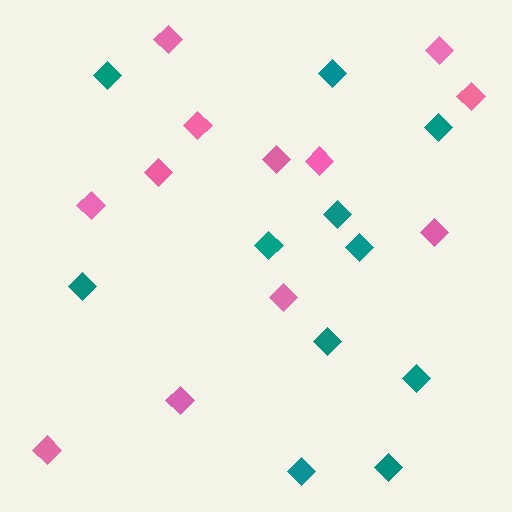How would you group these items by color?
There are 2 groups: one group of teal diamonds (11) and one group of pink diamonds (12).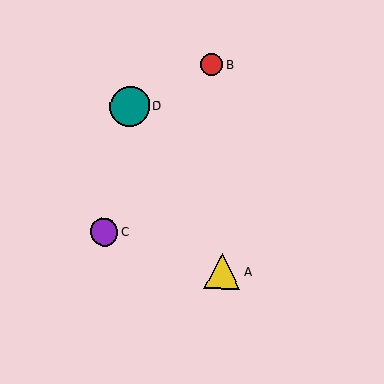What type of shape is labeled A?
Shape A is a yellow triangle.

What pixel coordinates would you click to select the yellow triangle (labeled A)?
Click at (222, 271) to select the yellow triangle A.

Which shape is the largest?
The teal circle (labeled D) is the largest.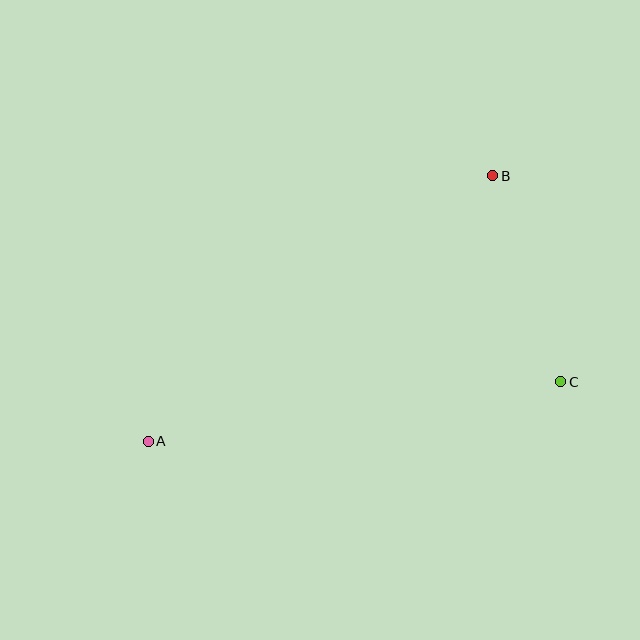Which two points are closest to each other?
Points B and C are closest to each other.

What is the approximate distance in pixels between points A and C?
The distance between A and C is approximately 417 pixels.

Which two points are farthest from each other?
Points A and B are farthest from each other.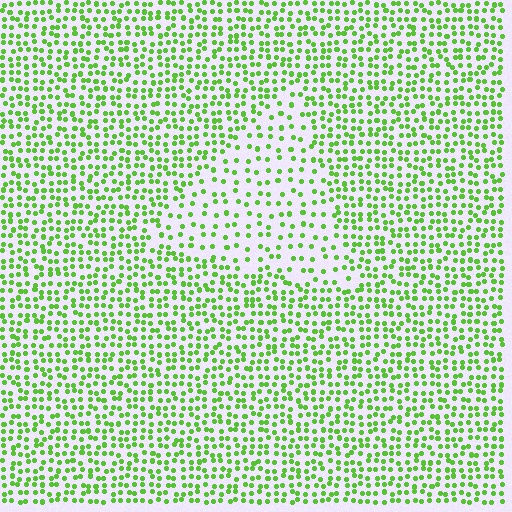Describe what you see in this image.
The image contains small lime elements arranged at two different densities. A triangle-shaped region is visible where the elements are less densely packed than the surrounding area.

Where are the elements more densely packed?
The elements are more densely packed outside the triangle boundary.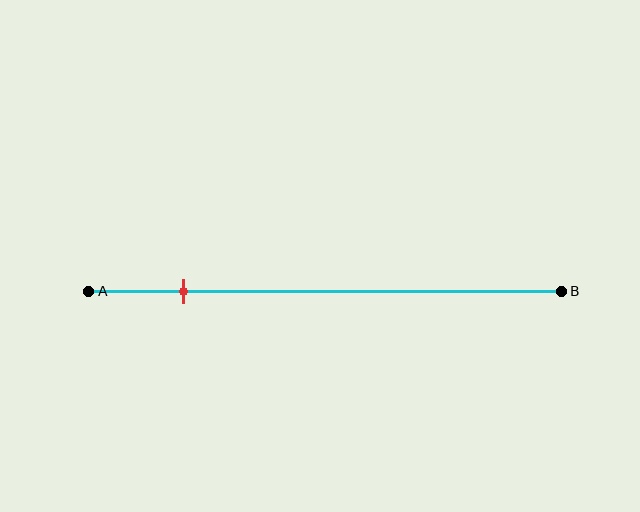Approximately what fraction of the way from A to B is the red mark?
The red mark is approximately 20% of the way from A to B.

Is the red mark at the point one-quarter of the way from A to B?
No, the mark is at about 20% from A, not at the 25% one-quarter point.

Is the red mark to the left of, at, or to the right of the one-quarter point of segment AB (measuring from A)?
The red mark is to the left of the one-quarter point of segment AB.